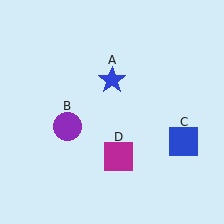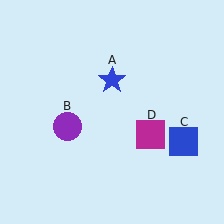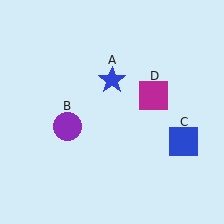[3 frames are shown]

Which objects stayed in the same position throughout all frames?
Blue star (object A) and purple circle (object B) and blue square (object C) remained stationary.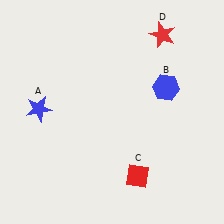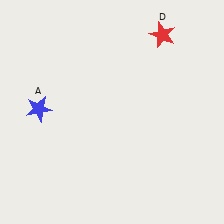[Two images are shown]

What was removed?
The blue hexagon (B), the red diamond (C) were removed in Image 2.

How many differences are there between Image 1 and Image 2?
There are 2 differences between the two images.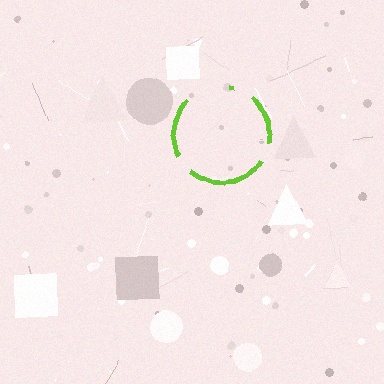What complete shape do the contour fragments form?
The contour fragments form a circle.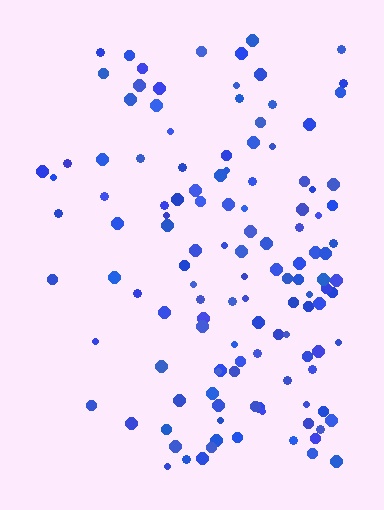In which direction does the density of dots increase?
From left to right, with the right side densest.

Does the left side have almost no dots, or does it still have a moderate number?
Still a moderate number, just noticeably fewer than the right.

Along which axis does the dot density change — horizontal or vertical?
Horizontal.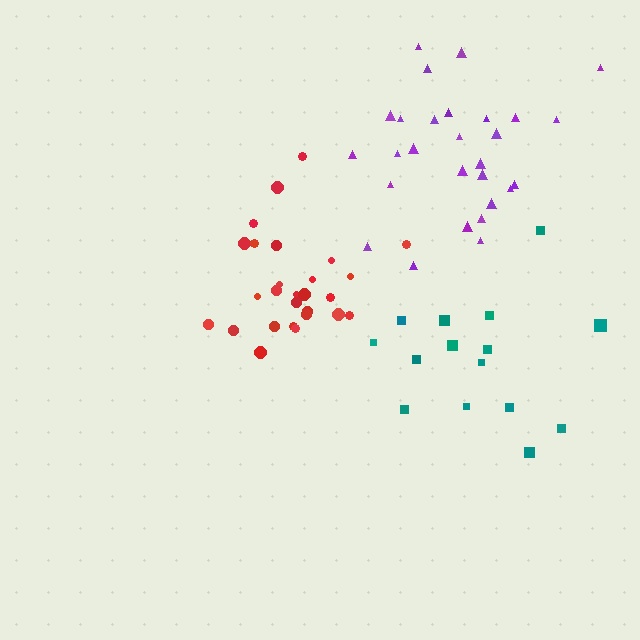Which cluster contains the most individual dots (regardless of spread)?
Purple (28).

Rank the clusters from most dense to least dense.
purple, teal, red.